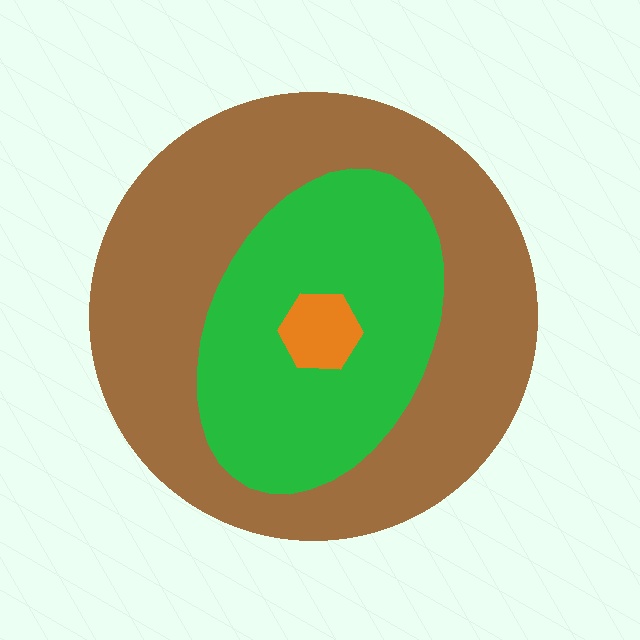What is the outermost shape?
The brown circle.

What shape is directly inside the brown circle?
The green ellipse.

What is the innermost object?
The orange hexagon.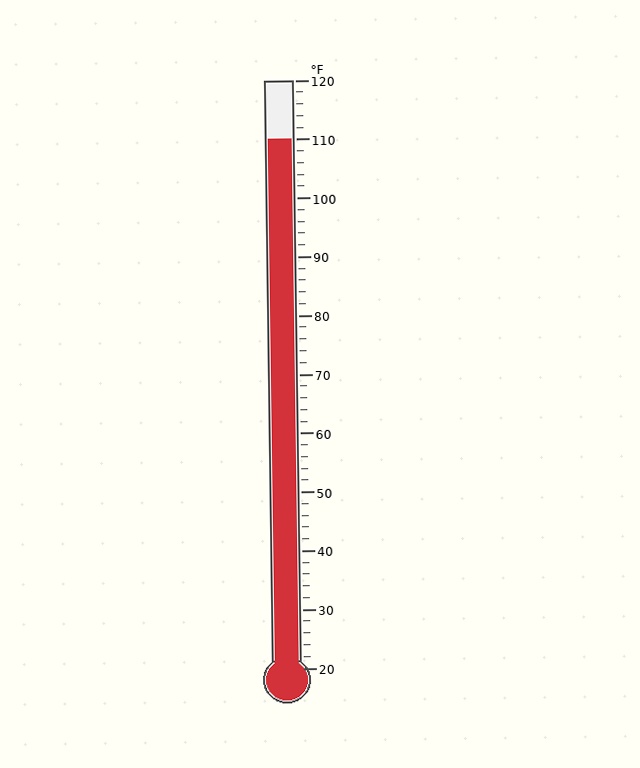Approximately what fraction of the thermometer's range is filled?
The thermometer is filled to approximately 90% of its range.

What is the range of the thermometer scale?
The thermometer scale ranges from 20°F to 120°F.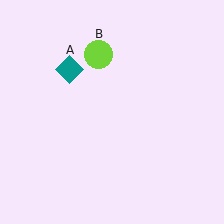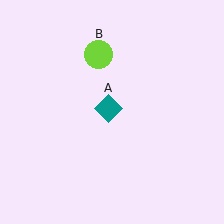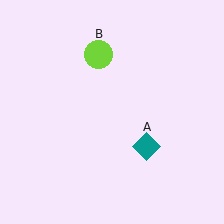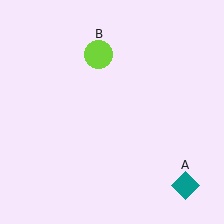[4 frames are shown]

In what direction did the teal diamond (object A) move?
The teal diamond (object A) moved down and to the right.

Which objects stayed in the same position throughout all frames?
Lime circle (object B) remained stationary.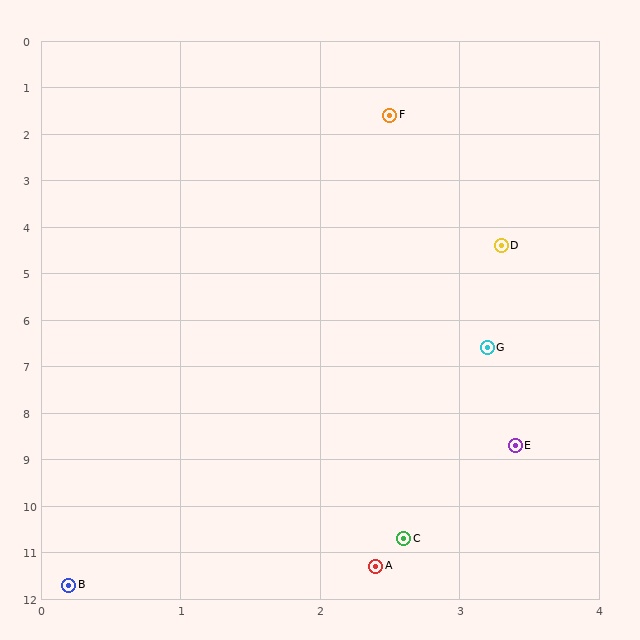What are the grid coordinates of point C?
Point C is at approximately (2.6, 10.7).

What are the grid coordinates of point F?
Point F is at approximately (2.5, 1.6).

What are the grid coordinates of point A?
Point A is at approximately (2.4, 11.3).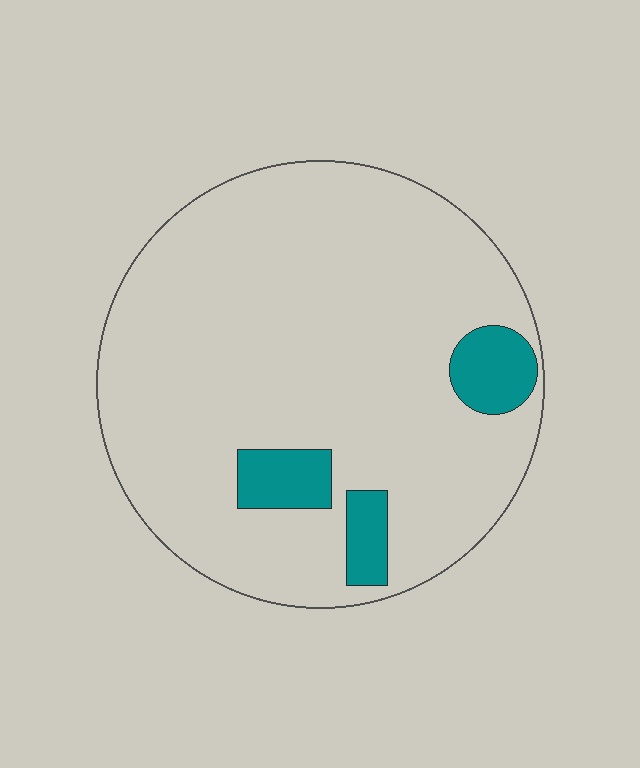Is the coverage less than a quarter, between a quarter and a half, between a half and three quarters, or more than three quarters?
Less than a quarter.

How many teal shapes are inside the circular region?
3.